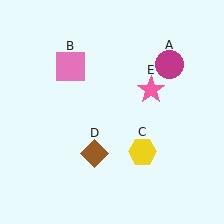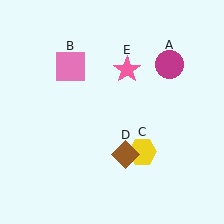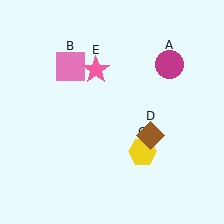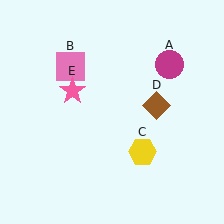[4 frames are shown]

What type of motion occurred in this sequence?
The brown diamond (object D), pink star (object E) rotated counterclockwise around the center of the scene.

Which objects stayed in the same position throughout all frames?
Magenta circle (object A) and pink square (object B) and yellow hexagon (object C) remained stationary.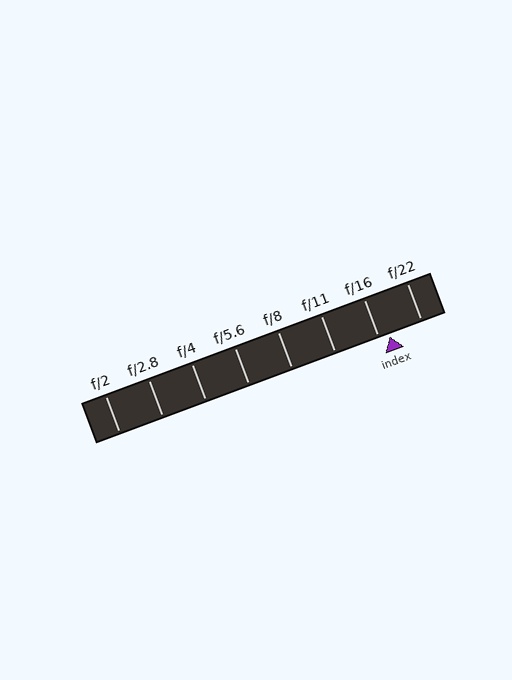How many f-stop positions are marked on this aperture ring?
There are 8 f-stop positions marked.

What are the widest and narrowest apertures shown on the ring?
The widest aperture shown is f/2 and the narrowest is f/22.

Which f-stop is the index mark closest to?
The index mark is closest to f/16.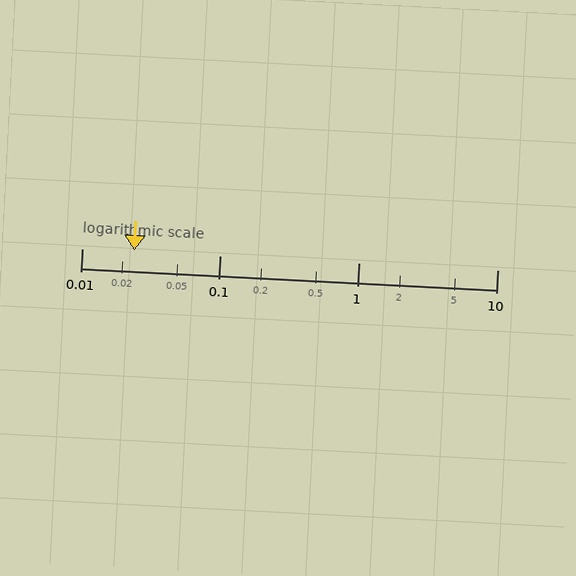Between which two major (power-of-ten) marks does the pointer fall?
The pointer is between 0.01 and 0.1.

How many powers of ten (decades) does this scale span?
The scale spans 3 decades, from 0.01 to 10.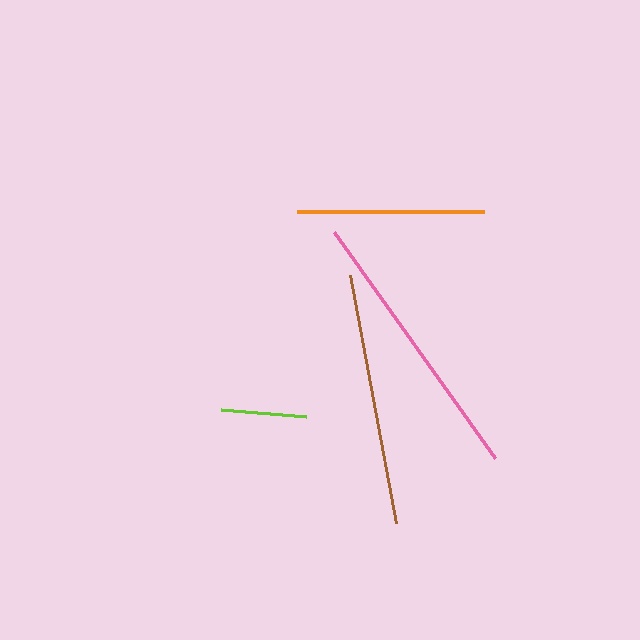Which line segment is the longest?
The pink line is the longest at approximately 277 pixels.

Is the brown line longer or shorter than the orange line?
The brown line is longer than the orange line.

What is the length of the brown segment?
The brown segment is approximately 253 pixels long.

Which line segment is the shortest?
The lime line is the shortest at approximately 85 pixels.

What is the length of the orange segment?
The orange segment is approximately 187 pixels long.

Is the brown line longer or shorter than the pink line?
The pink line is longer than the brown line.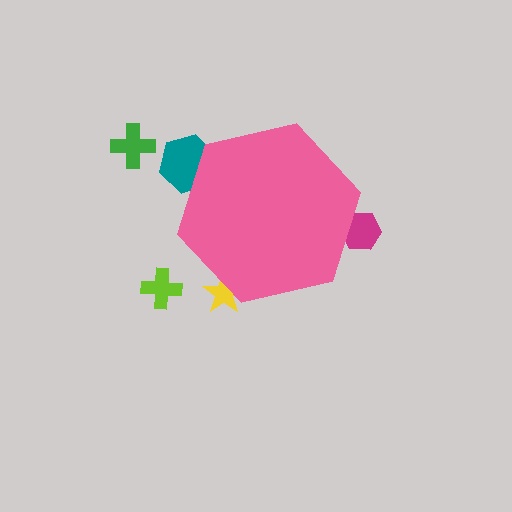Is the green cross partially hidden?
No, the green cross is fully visible.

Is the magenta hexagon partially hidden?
Yes, the magenta hexagon is partially hidden behind the pink hexagon.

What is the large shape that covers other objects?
A pink hexagon.